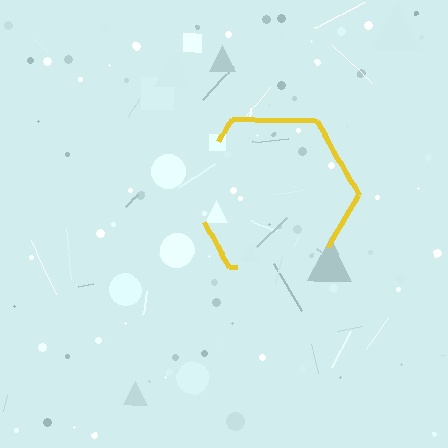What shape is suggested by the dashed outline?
The dashed outline suggests a hexagon.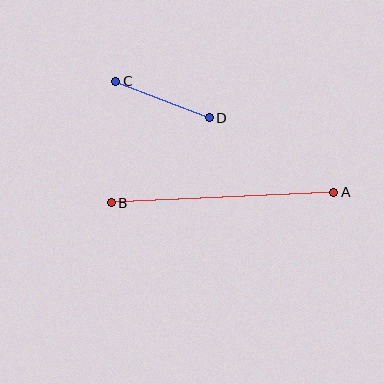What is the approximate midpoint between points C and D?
The midpoint is at approximately (163, 100) pixels.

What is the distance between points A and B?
The distance is approximately 223 pixels.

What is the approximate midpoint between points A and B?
The midpoint is at approximately (223, 197) pixels.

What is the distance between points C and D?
The distance is approximately 100 pixels.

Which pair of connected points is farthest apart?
Points A and B are farthest apart.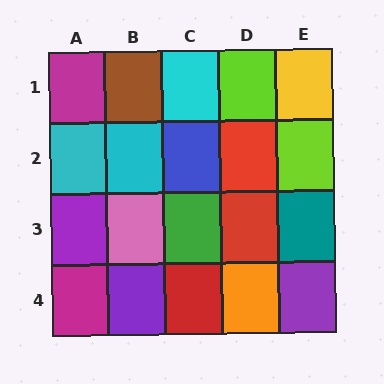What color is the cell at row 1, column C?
Cyan.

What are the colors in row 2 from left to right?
Cyan, cyan, blue, red, lime.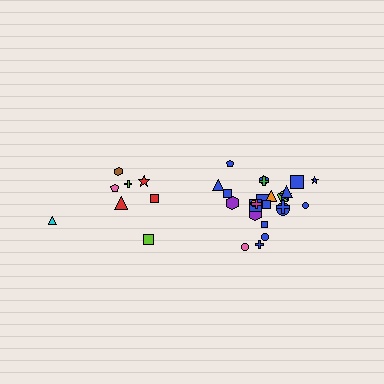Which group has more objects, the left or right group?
The right group.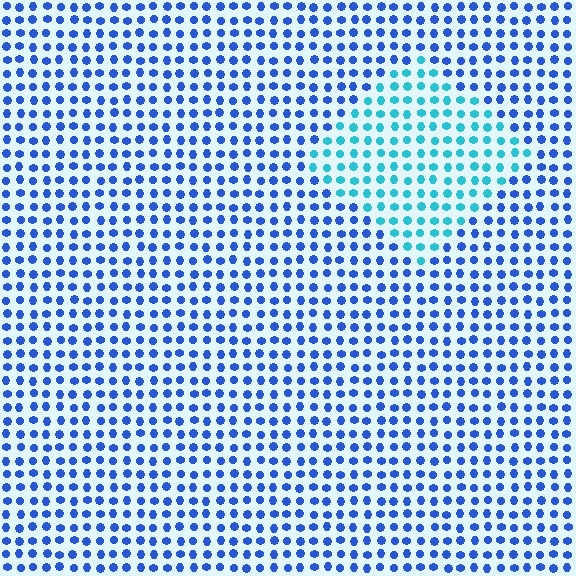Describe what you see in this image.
The image is filled with small blue elements in a uniform arrangement. A diamond-shaped region is visible where the elements are tinted to a slightly different hue, forming a subtle color boundary.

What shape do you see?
I see a diamond.